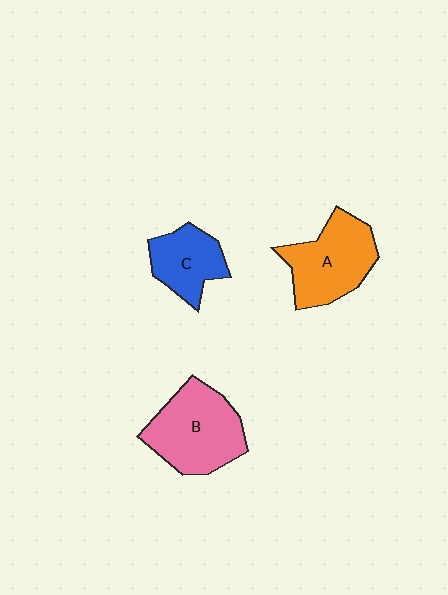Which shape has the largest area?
Shape B (pink).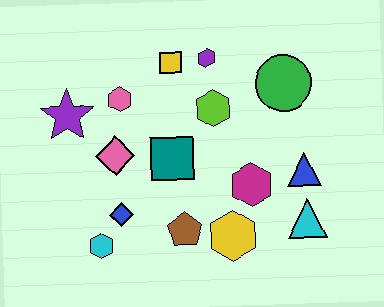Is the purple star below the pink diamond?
No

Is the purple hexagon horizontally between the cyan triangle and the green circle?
No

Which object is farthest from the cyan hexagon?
The green circle is farthest from the cyan hexagon.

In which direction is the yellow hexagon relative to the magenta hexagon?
The yellow hexagon is below the magenta hexagon.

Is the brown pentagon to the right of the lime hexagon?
No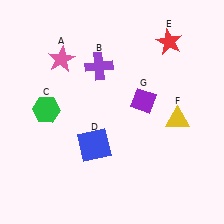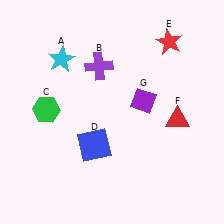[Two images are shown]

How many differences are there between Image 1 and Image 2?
There are 2 differences between the two images.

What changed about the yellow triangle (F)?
In Image 1, F is yellow. In Image 2, it changed to red.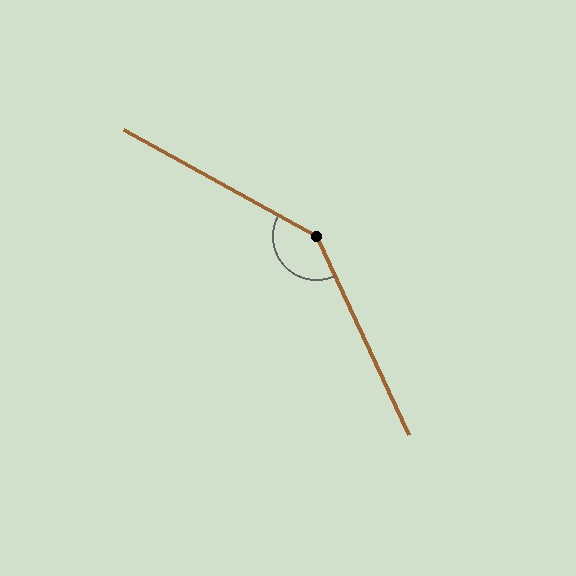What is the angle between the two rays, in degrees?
Approximately 144 degrees.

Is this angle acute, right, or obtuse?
It is obtuse.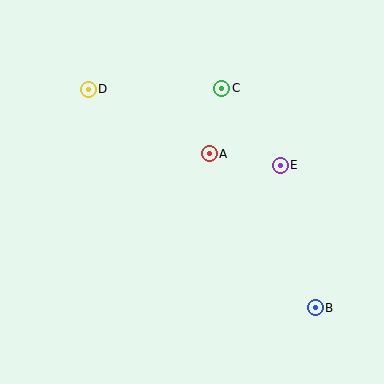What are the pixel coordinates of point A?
Point A is at (209, 154).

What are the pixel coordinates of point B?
Point B is at (315, 308).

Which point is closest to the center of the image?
Point A at (209, 154) is closest to the center.